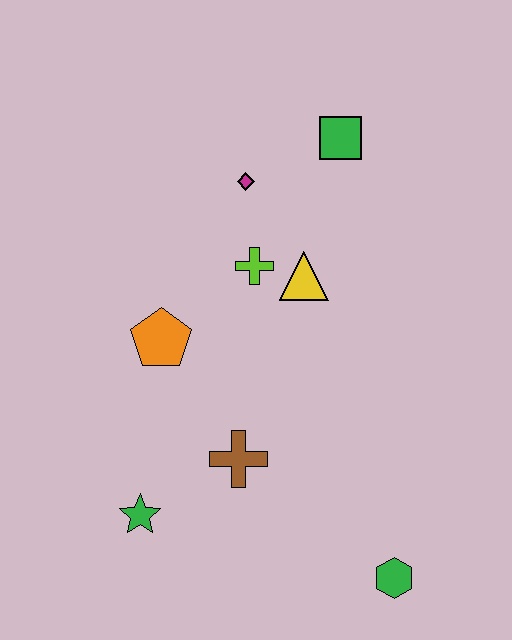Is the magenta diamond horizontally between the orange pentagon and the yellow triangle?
Yes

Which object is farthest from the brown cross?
The green square is farthest from the brown cross.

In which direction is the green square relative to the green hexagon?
The green square is above the green hexagon.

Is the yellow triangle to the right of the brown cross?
Yes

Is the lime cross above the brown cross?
Yes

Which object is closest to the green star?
The brown cross is closest to the green star.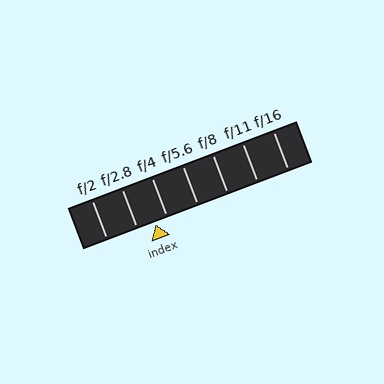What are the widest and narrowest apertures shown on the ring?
The widest aperture shown is f/2 and the narrowest is f/16.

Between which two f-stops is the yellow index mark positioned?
The index mark is between f/2.8 and f/4.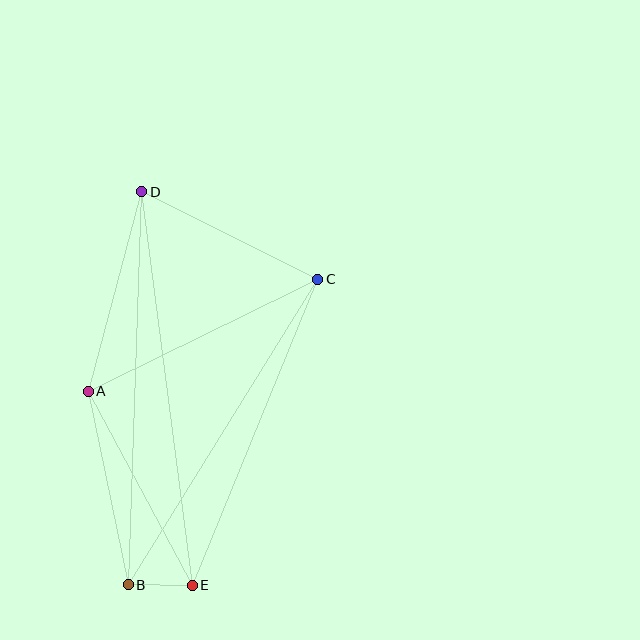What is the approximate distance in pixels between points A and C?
The distance between A and C is approximately 255 pixels.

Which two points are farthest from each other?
Points D and E are farthest from each other.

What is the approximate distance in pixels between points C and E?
The distance between C and E is approximately 331 pixels.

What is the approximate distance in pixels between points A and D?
The distance between A and D is approximately 207 pixels.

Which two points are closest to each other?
Points B and E are closest to each other.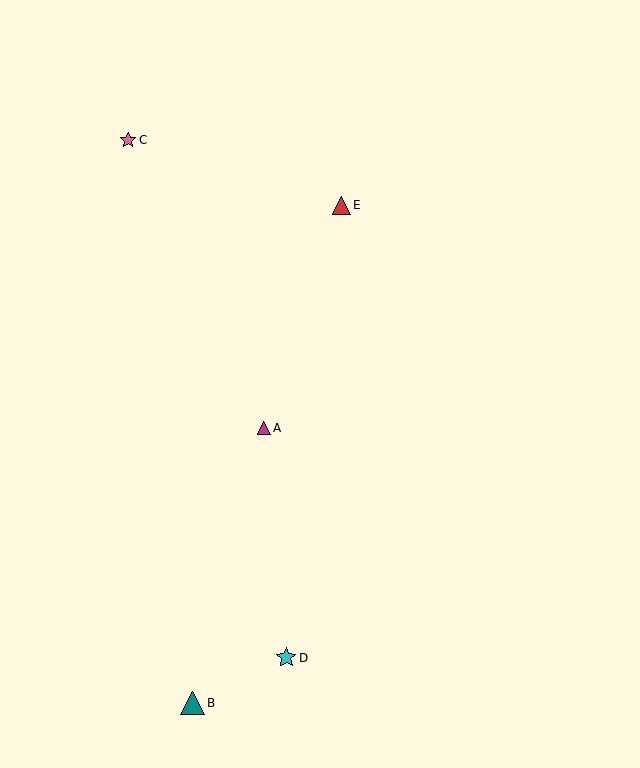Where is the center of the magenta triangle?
The center of the magenta triangle is at (264, 428).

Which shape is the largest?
The teal triangle (labeled B) is the largest.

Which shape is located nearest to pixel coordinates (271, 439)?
The magenta triangle (labeled A) at (264, 428) is nearest to that location.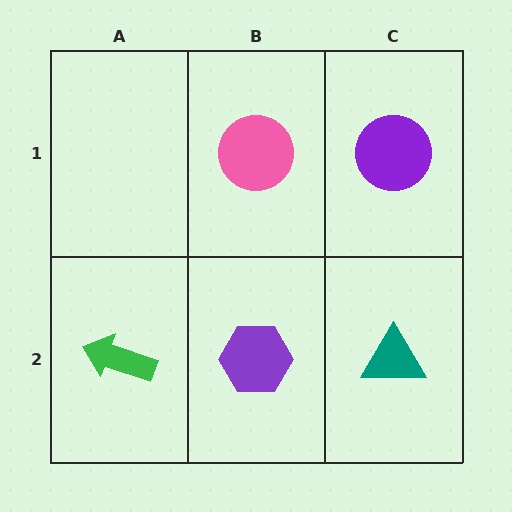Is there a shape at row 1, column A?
No, that cell is empty.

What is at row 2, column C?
A teal triangle.